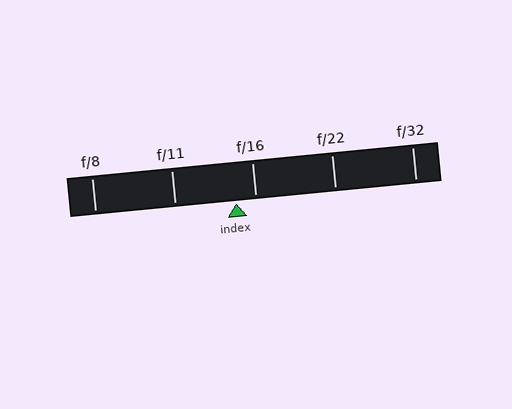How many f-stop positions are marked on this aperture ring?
There are 5 f-stop positions marked.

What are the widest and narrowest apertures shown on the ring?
The widest aperture shown is f/8 and the narrowest is f/32.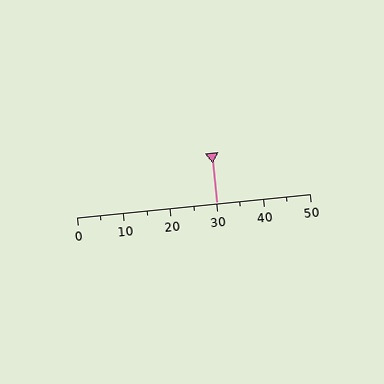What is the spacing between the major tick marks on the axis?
The major ticks are spaced 10 apart.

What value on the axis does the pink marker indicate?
The marker indicates approximately 30.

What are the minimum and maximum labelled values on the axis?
The axis runs from 0 to 50.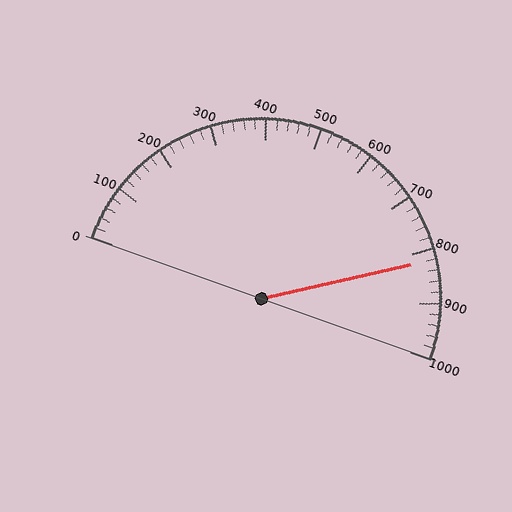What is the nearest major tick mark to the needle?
The nearest major tick mark is 800.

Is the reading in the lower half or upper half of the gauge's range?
The reading is in the upper half of the range (0 to 1000).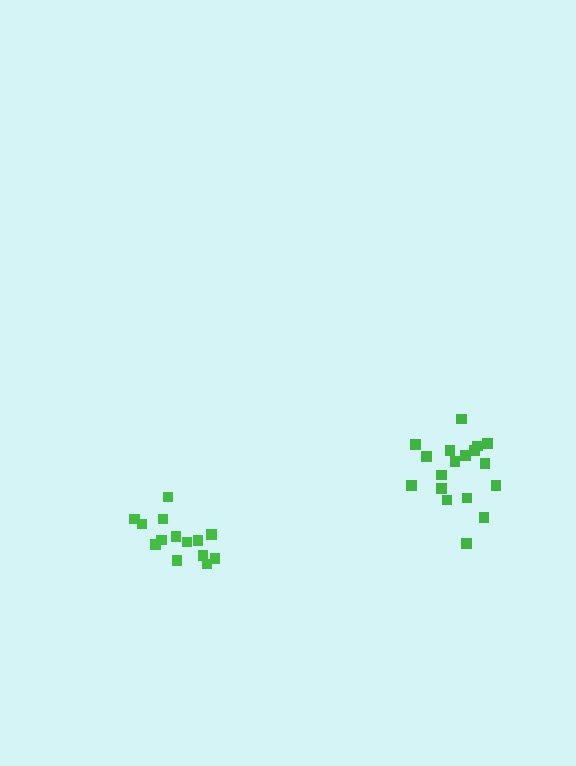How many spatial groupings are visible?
There are 2 spatial groupings.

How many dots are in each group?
Group 1: 14 dots, Group 2: 18 dots (32 total).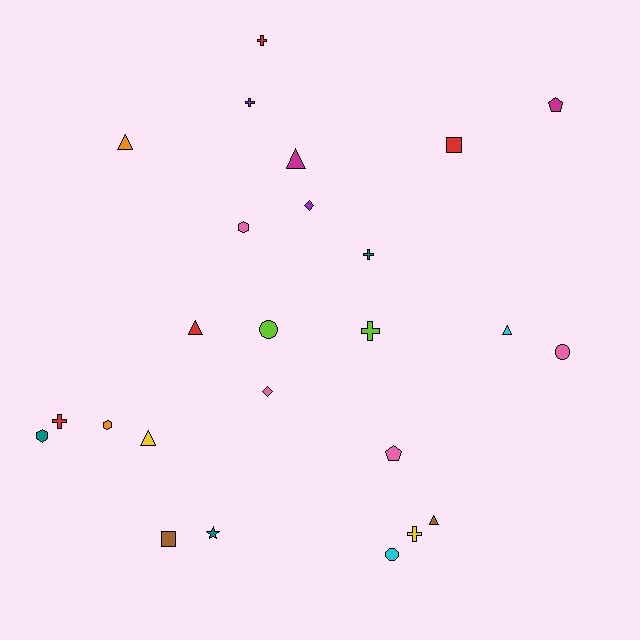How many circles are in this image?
There are 3 circles.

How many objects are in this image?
There are 25 objects.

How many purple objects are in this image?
There are 2 purple objects.